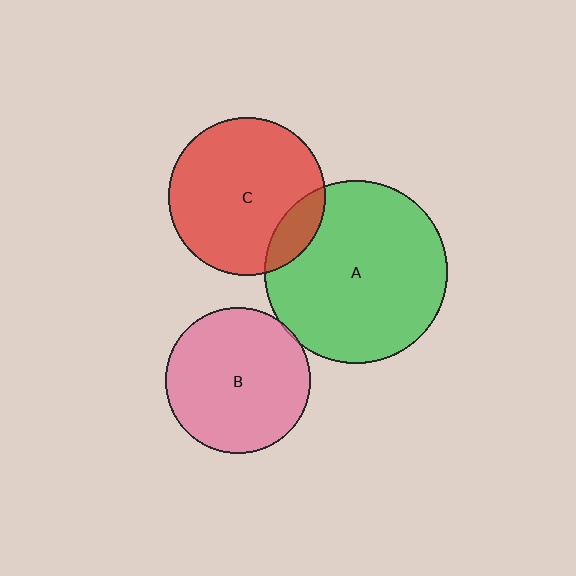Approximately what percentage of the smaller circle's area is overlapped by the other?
Approximately 5%.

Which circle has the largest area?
Circle A (green).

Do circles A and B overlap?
Yes.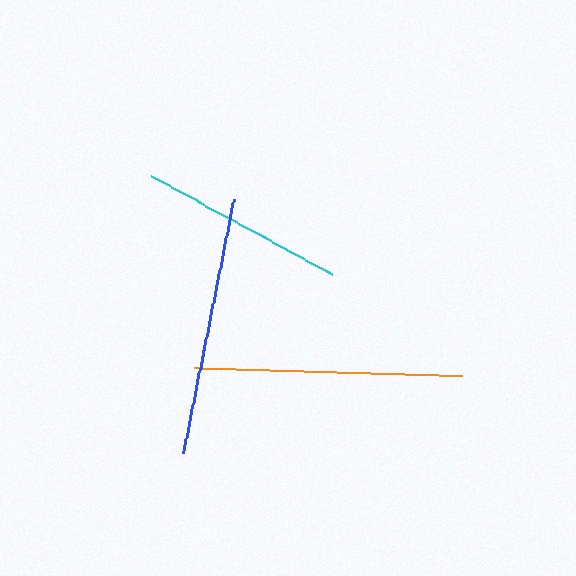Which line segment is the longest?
The orange line is the longest at approximately 268 pixels.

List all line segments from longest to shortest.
From longest to shortest: orange, blue, cyan.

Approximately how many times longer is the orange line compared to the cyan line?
The orange line is approximately 1.3 times the length of the cyan line.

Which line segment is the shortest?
The cyan line is the shortest at approximately 206 pixels.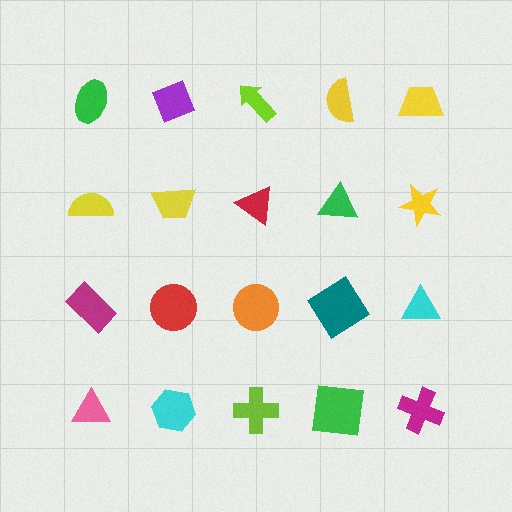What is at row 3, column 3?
An orange circle.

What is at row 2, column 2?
A yellow trapezoid.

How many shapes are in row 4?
5 shapes.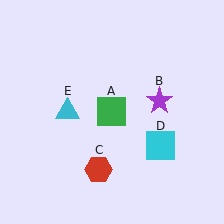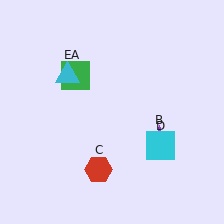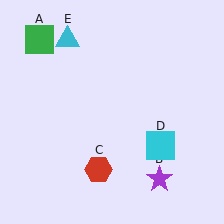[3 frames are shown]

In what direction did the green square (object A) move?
The green square (object A) moved up and to the left.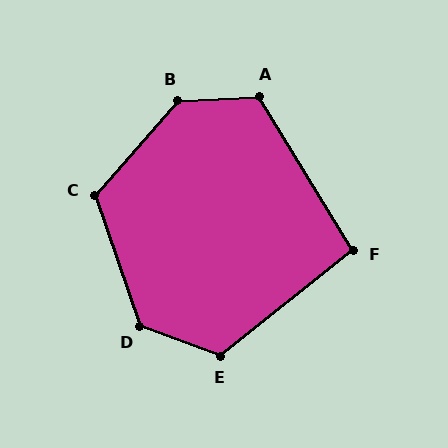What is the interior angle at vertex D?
Approximately 130 degrees (obtuse).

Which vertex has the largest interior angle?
B, at approximately 133 degrees.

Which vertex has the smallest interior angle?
F, at approximately 97 degrees.